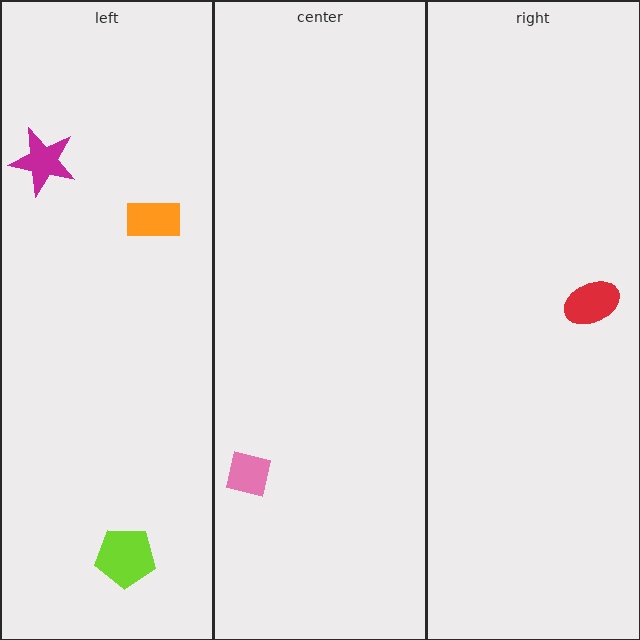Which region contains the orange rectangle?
The left region.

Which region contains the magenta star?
The left region.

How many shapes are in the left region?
3.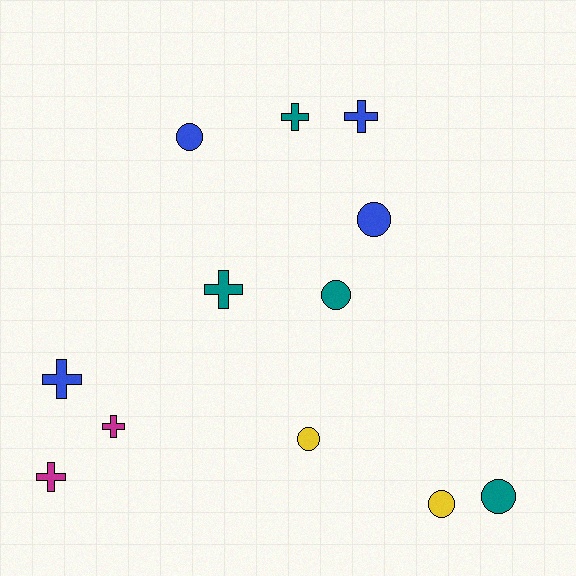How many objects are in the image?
There are 12 objects.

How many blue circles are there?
There are 2 blue circles.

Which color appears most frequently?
Teal, with 4 objects.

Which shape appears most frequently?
Cross, with 6 objects.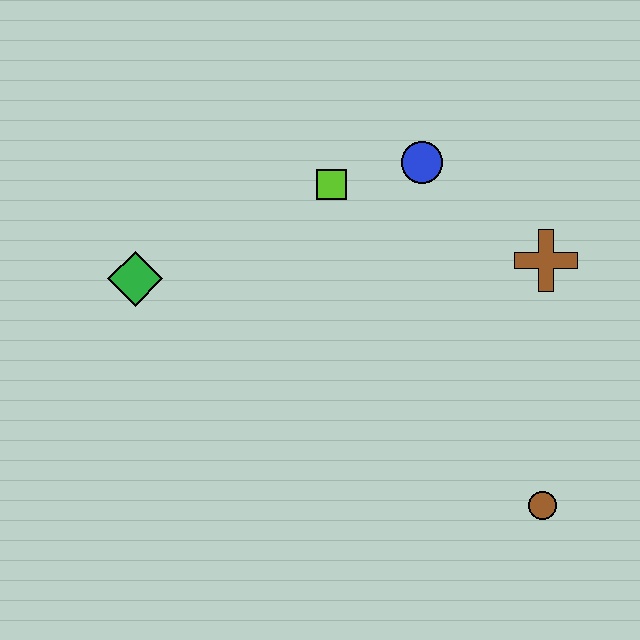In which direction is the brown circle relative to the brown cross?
The brown circle is below the brown cross.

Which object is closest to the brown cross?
The blue circle is closest to the brown cross.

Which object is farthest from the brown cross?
The green diamond is farthest from the brown cross.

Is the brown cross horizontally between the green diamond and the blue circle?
No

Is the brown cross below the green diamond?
No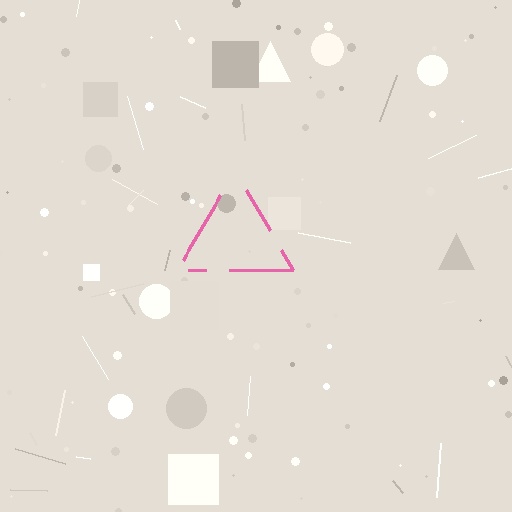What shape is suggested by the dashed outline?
The dashed outline suggests a triangle.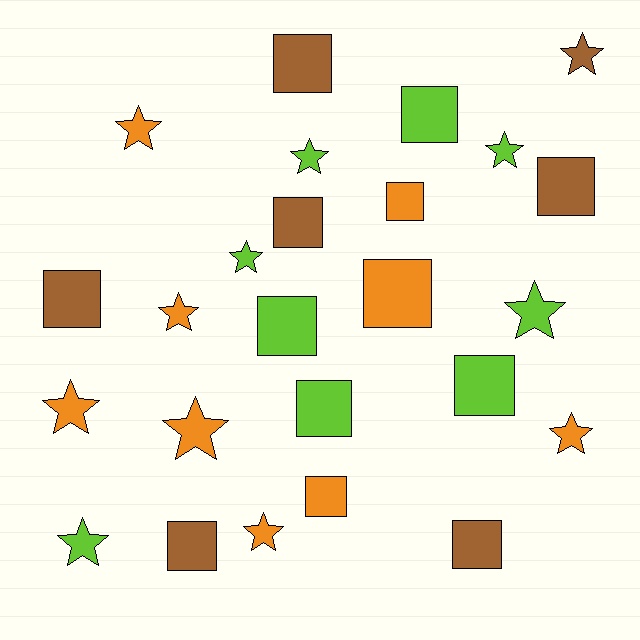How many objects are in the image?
There are 25 objects.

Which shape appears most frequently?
Square, with 13 objects.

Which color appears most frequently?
Orange, with 9 objects.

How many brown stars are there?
There is 1 brown star.